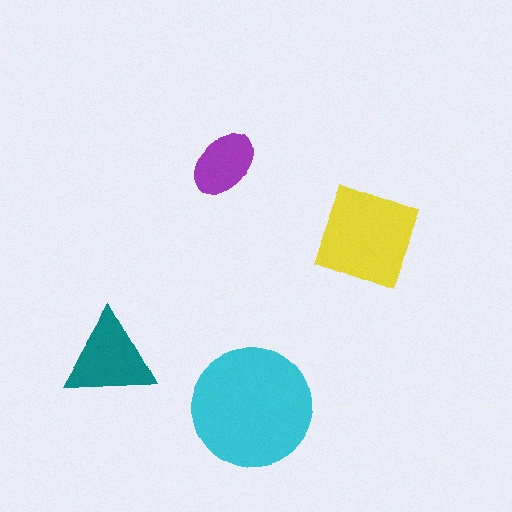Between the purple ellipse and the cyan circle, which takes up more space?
The cyan circle.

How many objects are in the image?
There are 4 objects in the image.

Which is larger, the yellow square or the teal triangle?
The yellow square.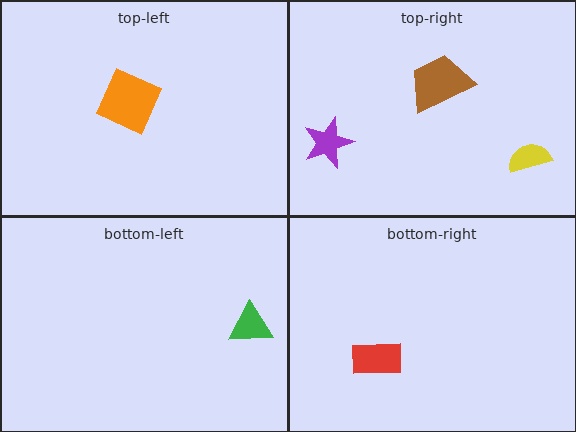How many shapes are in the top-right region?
3.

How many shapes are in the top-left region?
1.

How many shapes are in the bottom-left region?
1.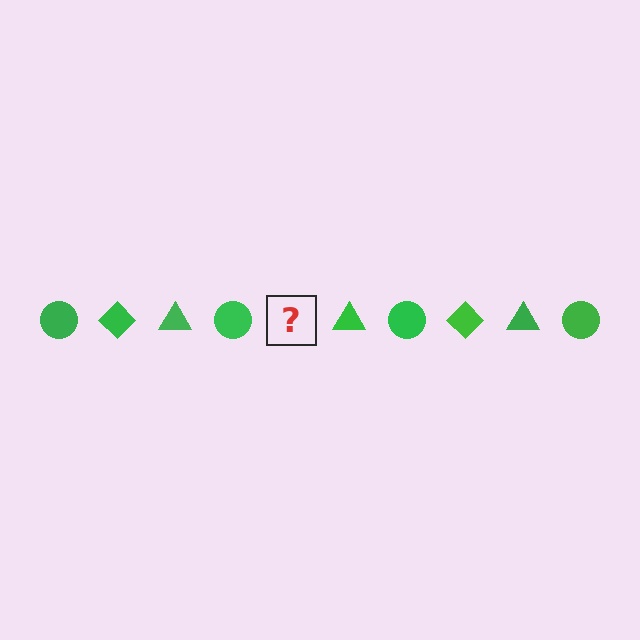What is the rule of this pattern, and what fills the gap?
The rule is that the pattern cycles through circle, diamond, triangle shapes in green. The gap should be filled with a green diamond.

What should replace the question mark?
The question mark should be replaced with a green diamond.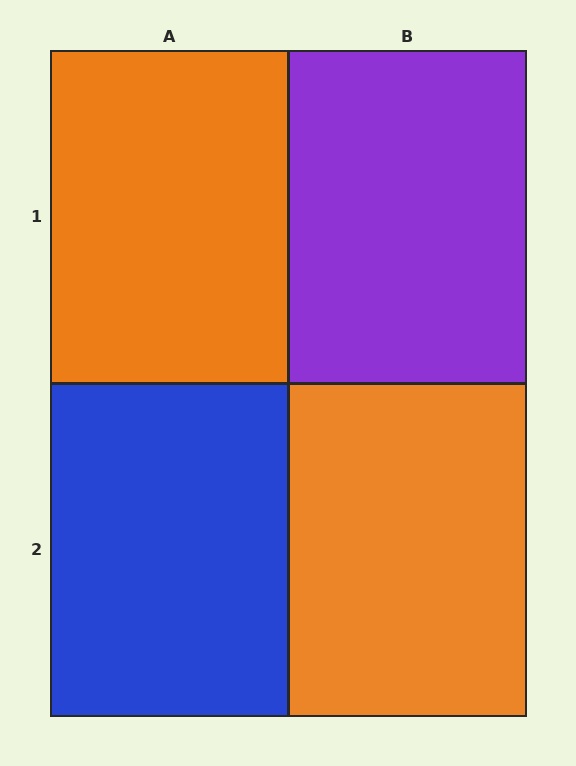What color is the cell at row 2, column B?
Orange.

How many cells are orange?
2 cells are orange.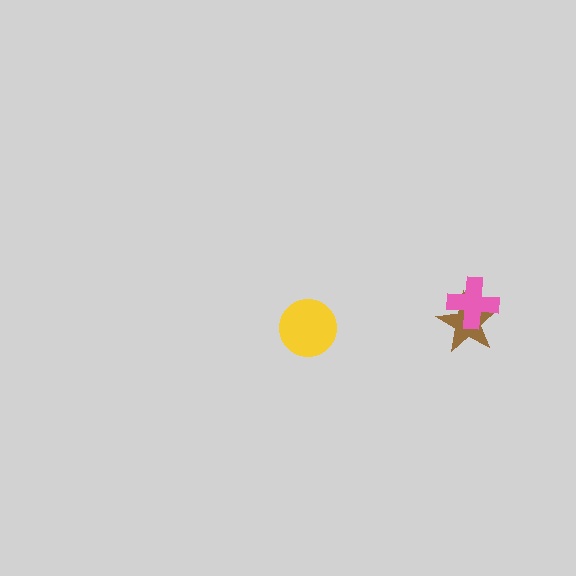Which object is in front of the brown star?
The pink cross is in front of the brown star.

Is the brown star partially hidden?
Yes, it is partially covered by another shape.